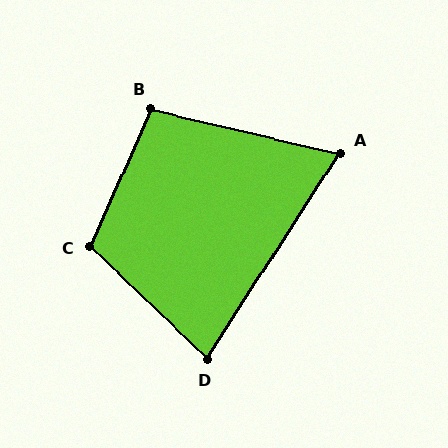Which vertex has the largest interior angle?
C, at approximately 110 degrees.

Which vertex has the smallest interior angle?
A, at approximately 70 degrees.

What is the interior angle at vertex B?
Approximately 101 degrees (obtuse).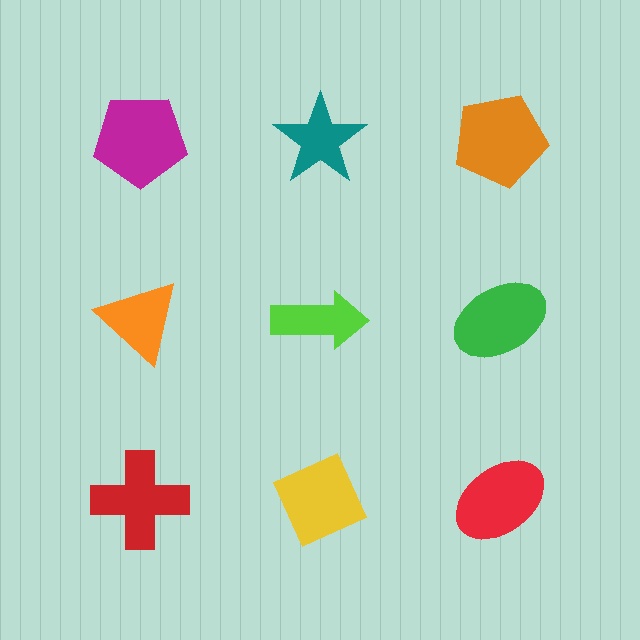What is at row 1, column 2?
A teal star.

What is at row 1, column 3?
An orange pentagon.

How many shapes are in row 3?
3 shapes.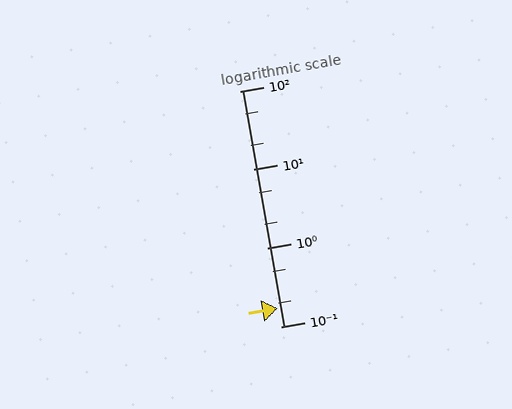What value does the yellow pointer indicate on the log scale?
The pointer indicates approximately 0.17.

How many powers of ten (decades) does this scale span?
The scale spans 3 decades, from 0.1 to 100.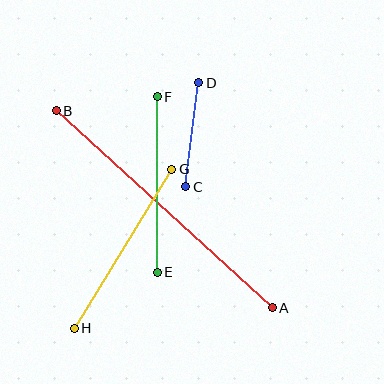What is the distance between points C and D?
The distance is approximately 105 pixels.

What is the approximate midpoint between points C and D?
The midpoint is at approximately (192, 135) pixels.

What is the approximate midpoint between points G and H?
The midpoint is at approximately (123, 249) pixels.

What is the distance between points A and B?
The distance is approximately 292 pixels.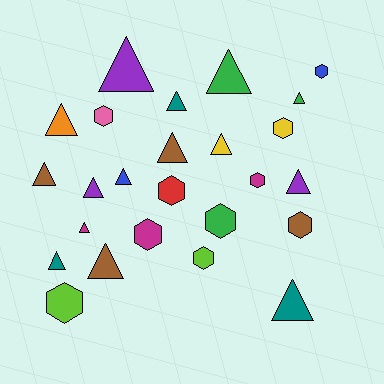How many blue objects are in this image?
There are 2 blue objects.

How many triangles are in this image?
There are 15 triangles.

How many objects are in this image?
There are 25 objects.